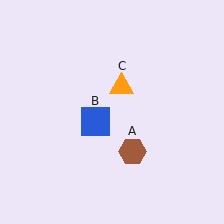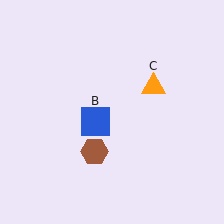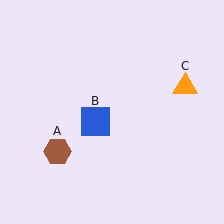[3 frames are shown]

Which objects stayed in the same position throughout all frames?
Blue square (object B) remained stationary.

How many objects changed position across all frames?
2 objects changed position: brown hexagon (object A), orange triangle (object C).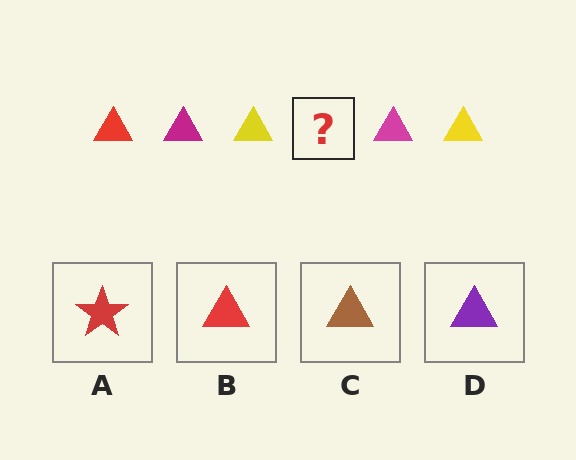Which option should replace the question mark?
Option B.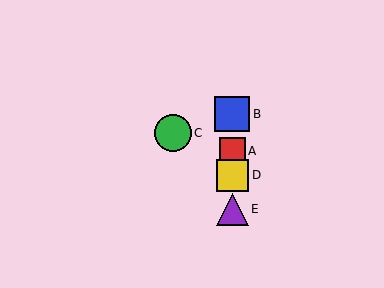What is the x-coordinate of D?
Object D is at x≈232.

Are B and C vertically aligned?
No, B is at x≈232 and C is at x≈173.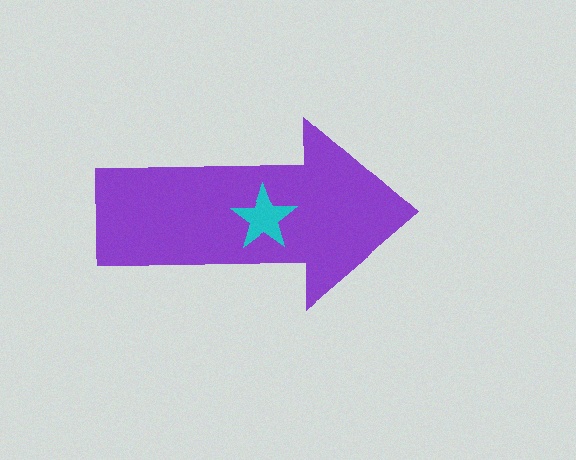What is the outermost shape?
The purple arrow.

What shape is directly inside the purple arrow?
The cyan star.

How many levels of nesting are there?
2.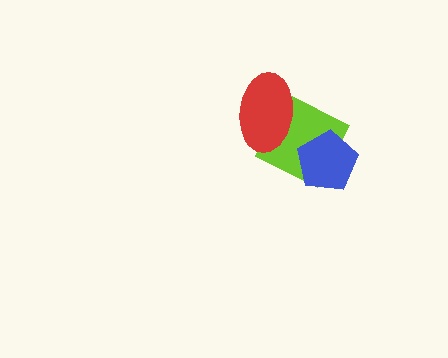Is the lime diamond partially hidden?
Yes, it is partially covered by another shape.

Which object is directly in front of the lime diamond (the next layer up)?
The blue pentagon is directly in front of the lime diamond.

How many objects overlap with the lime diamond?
2 objects overlap with the lime diamond.